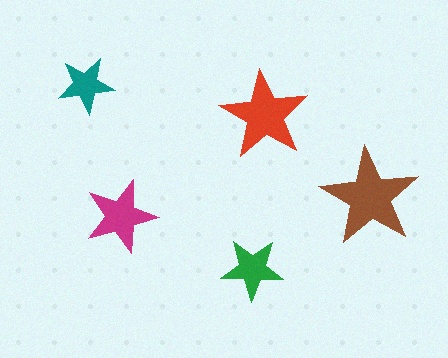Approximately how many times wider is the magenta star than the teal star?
About 1.5 times wider.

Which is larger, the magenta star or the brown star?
The brown one.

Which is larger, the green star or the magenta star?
The magenta one.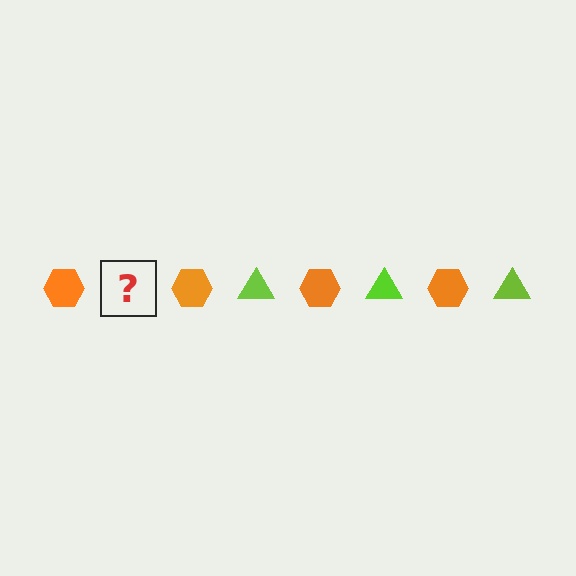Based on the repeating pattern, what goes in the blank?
The blank should be a lime triangle.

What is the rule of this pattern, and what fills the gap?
The rule is that the pattern alternates between orange hexagon and lime triangle. The gap should be filled with a lime triangle.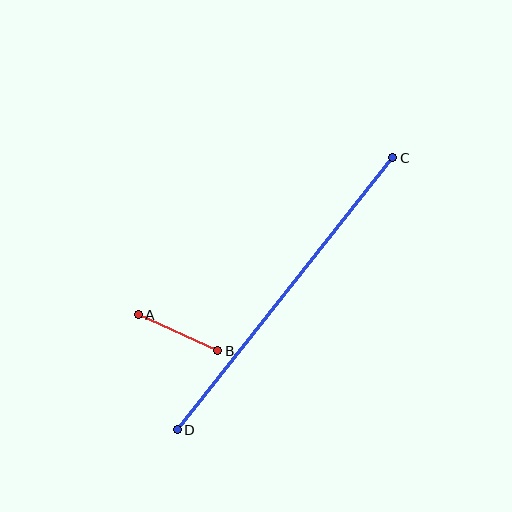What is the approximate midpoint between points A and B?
The midpoint is at approximately (178, 333) pixels.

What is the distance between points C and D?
The distance is approximately 347 pixels.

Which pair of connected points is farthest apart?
Points C and D are farthest apart.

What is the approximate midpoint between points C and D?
The midpoint is at approximately (285, 294) pixels.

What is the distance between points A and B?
The distance is approximately 88 pixels.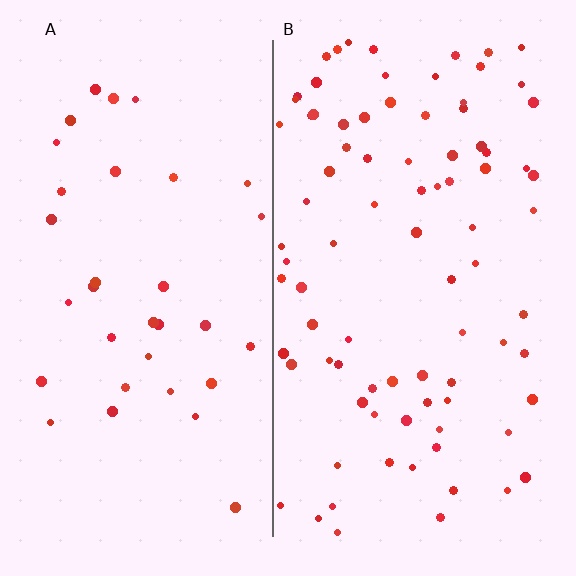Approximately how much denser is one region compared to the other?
Approximately 2.5× — region B over region A.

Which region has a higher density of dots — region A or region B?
B (the right).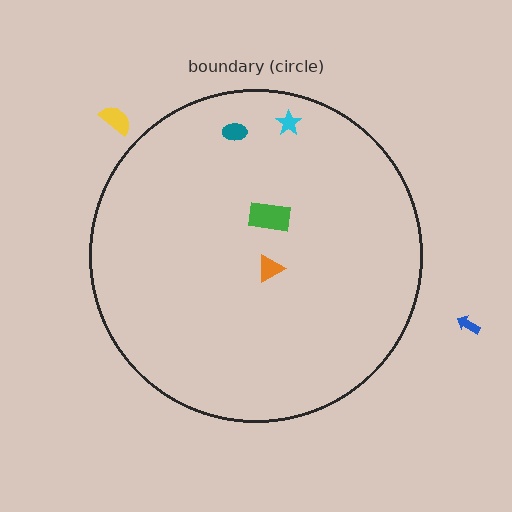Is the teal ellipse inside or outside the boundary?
Inside.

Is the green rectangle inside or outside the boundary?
Inside.